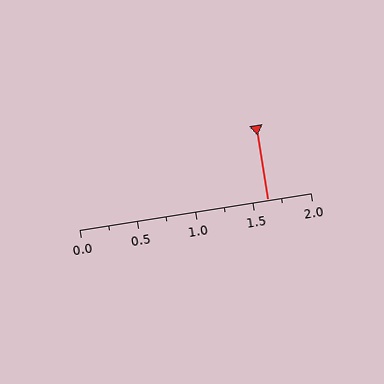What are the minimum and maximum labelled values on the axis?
The axis runs from 0.0 to 2.0.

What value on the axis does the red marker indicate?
The marker indicates approximately 1.62.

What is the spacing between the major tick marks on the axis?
The major ticks are spaced 0.5 apart.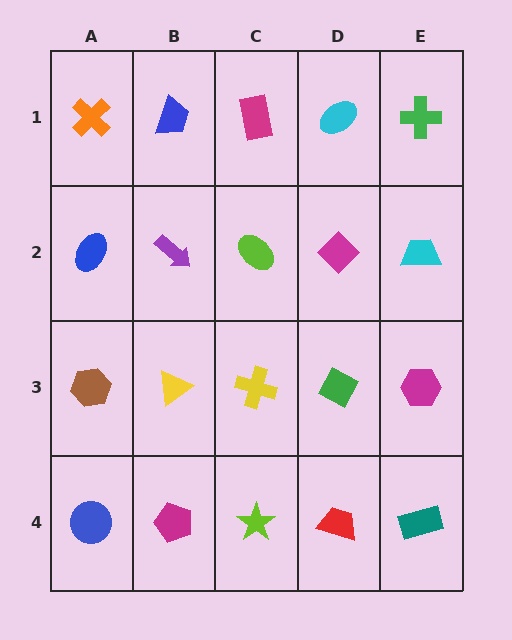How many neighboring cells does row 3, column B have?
4.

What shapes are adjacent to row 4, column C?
A yellow cross (row 3, column C), a magenta pentagon (row 4, column B), a red trapezoid (row 4, column D).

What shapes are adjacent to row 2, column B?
A blue trapezoid (row 1, column B), a yellow triangle (row 3, column B), a blue ellipse (row 2, column A), a lime ellipse (row 2, column C).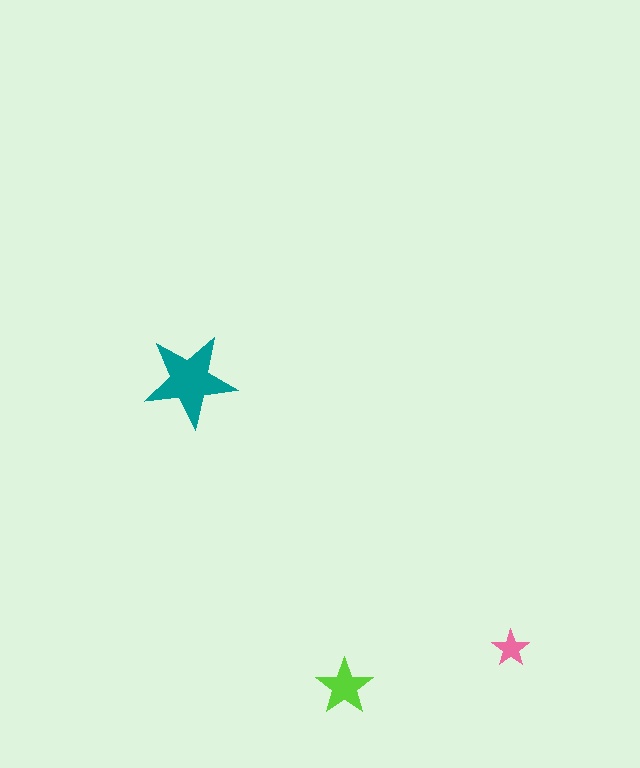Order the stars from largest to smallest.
the teal one, the lime one, the pink one.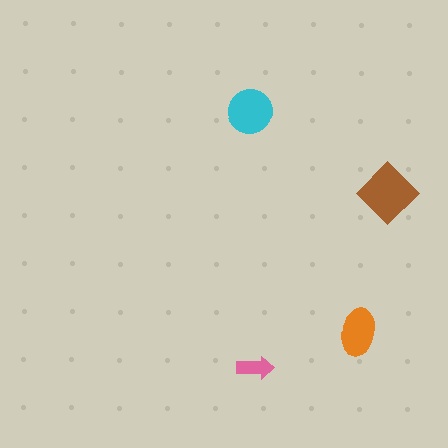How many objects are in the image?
There are 4 objects in the image.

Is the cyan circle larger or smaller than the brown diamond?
Smaller.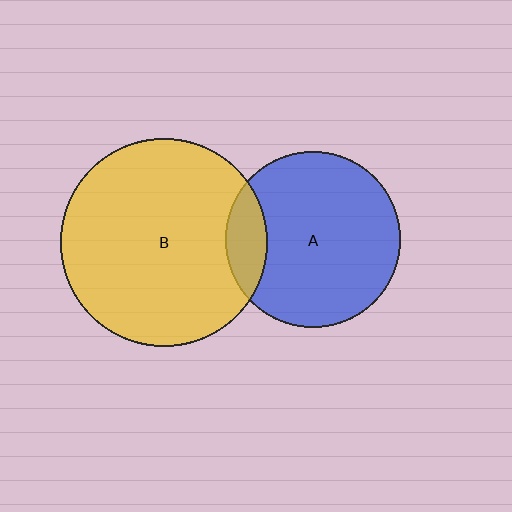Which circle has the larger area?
Circle B (yellow).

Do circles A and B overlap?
Yes.